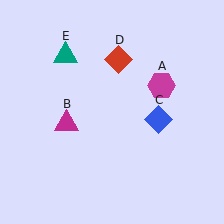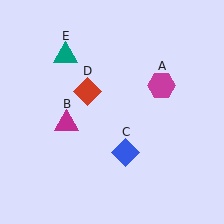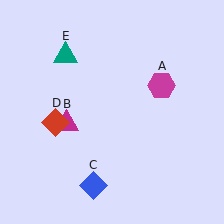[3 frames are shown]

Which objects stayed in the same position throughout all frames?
Magenta hexagon (object A) and magenta triangle (object B) and teal triangle (object E) remained stationary.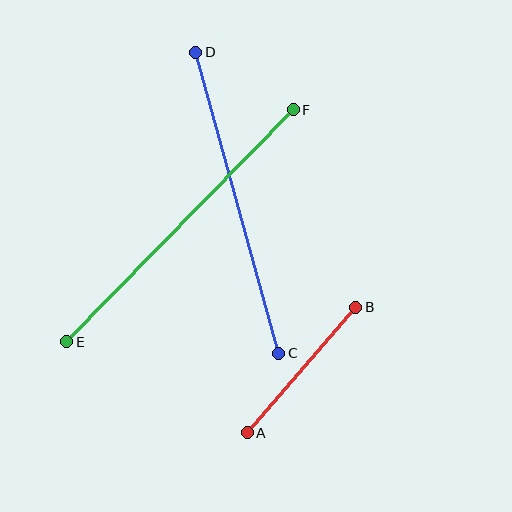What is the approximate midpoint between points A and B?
The midpoint is at approximately (301, 370) pixels.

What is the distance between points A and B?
The distance is approximately 166 pixels.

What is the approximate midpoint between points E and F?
The midpoint is at approximately (180, 226) pixels.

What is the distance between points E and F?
The distance is approximately 324 pixels.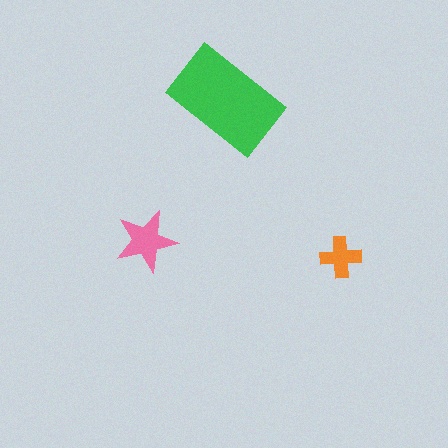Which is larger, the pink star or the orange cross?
The pink star.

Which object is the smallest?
The orange cross.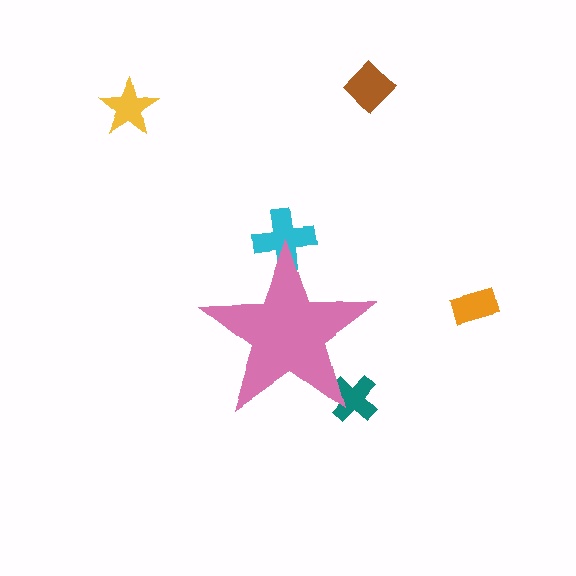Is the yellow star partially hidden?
No, the yellow star is fully visible.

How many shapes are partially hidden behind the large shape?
2 shapes are partially hidden.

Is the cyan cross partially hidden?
Yes, the cyan cross is partially hidden behind the pink star.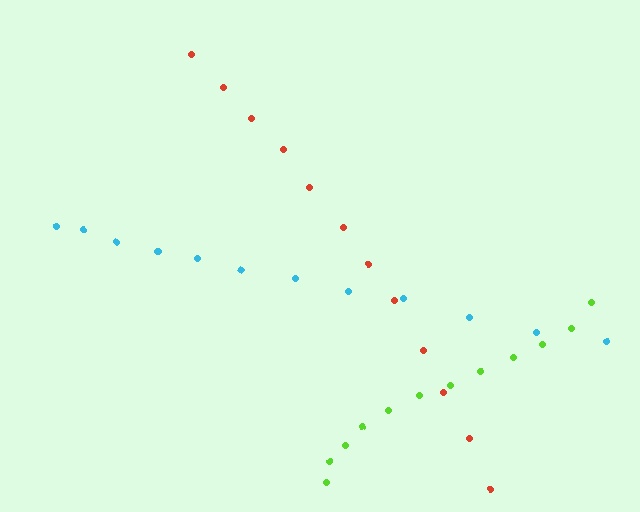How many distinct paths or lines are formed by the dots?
There are 3 distinct paths.